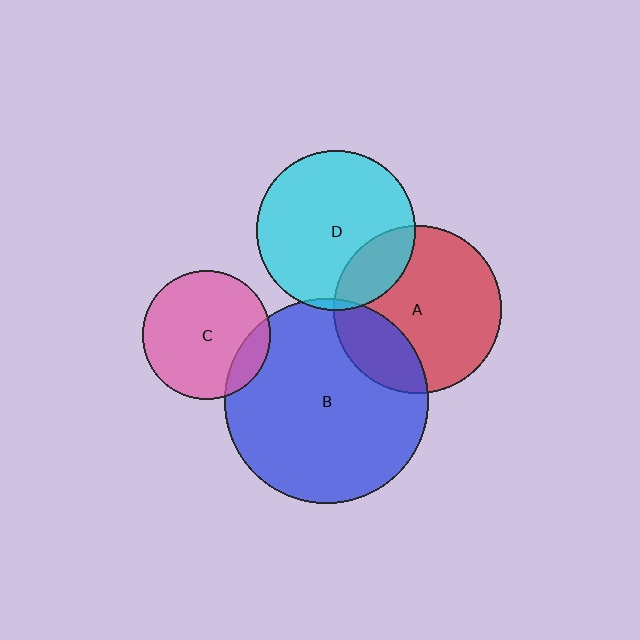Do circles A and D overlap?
Yes.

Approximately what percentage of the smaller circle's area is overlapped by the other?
Approximately 20%.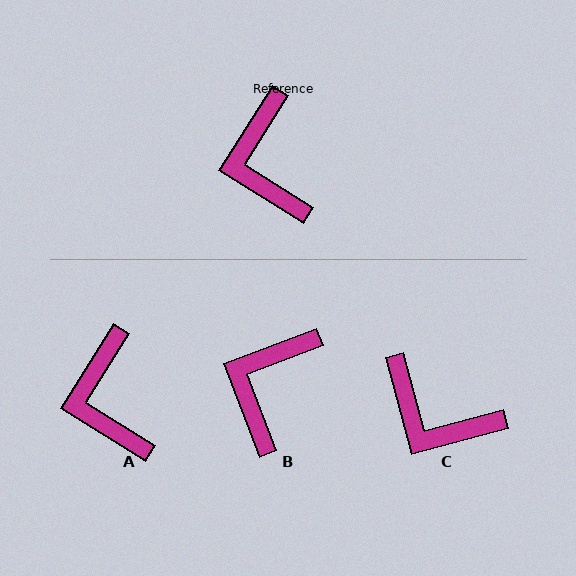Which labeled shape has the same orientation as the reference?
A.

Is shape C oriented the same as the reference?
No, it is off by about 47 degrees.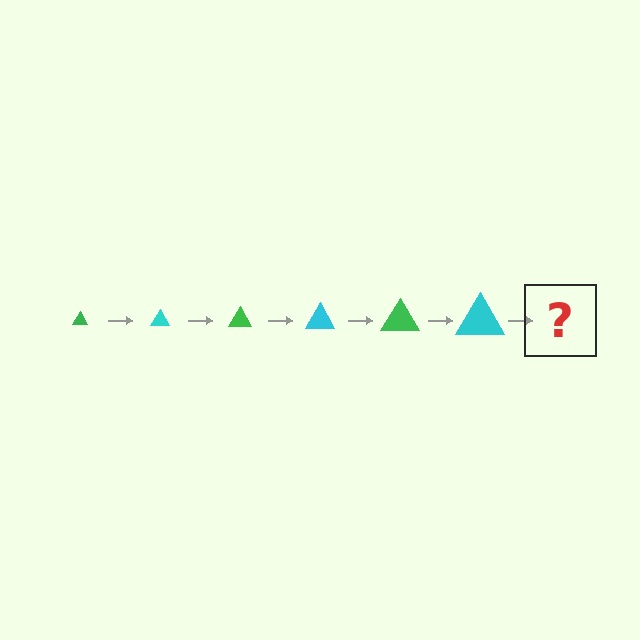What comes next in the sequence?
The next element should be a green triangle, larger than the previous one.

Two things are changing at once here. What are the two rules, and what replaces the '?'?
The two rules are that the triangle grows larger each step and the color cycles through green and cyan. The '?' should be a green triangle, larger than the previous one.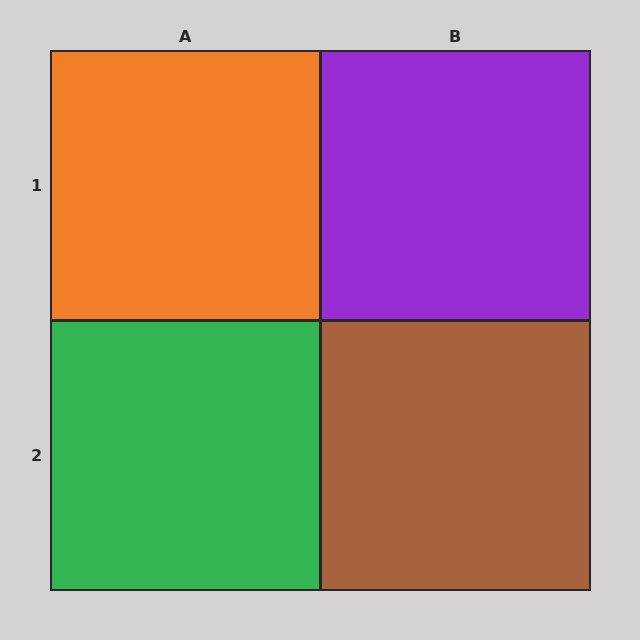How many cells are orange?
1 cell is orange.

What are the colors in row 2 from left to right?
Green, brown.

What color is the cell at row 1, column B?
Purple.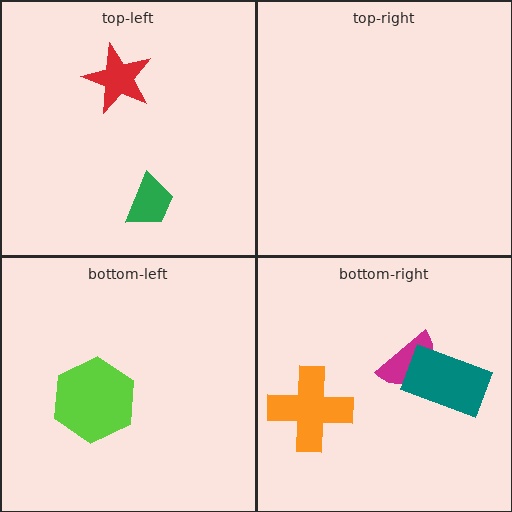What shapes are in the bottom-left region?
The lime hexagon.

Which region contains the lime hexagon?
The bottom-left region.